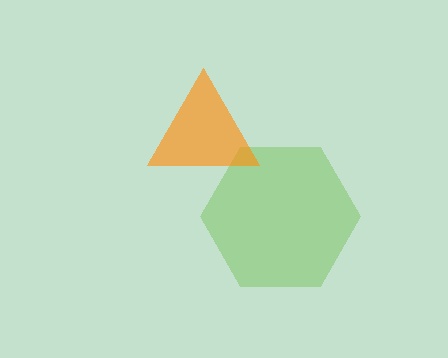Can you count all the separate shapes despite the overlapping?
Yes, there are 2 separate shapes.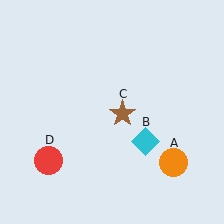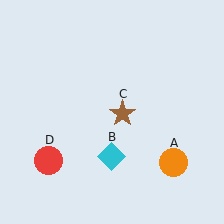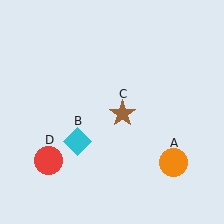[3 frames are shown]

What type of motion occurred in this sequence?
The cyan diamond (object B) rotated clockwise around the center of the scene.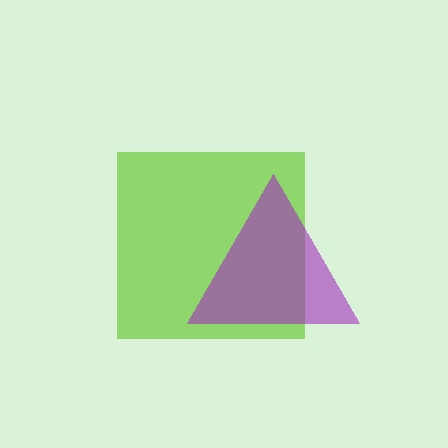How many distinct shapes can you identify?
There are 2 distinct shapes: a lime square, a purple triangle.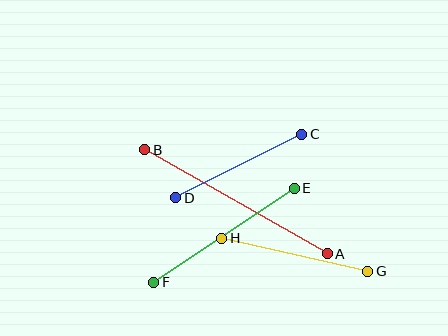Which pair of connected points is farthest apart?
Points A and B are farthest apart.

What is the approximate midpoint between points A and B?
The midpoint is at approximately (236, 202) pixels.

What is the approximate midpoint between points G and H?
The midpoint is at approximately (295, 255) pixels.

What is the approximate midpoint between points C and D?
The midpoint is at approximately (239, 166) pixels.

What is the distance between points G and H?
The distance is approximately 150 pixels.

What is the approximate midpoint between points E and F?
The midpoint is at approximately (224, 235) pixels.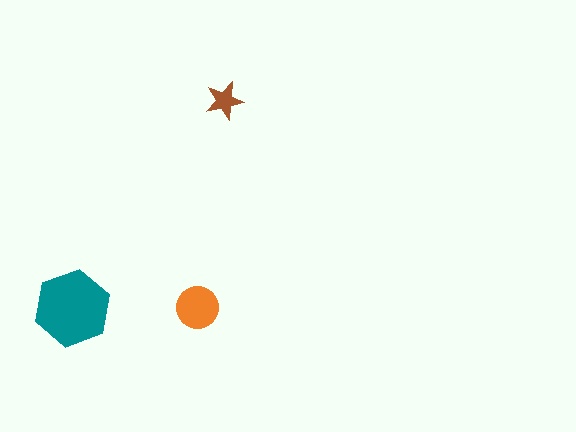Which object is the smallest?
The brown star.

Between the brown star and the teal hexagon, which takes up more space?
The teal hexagon.